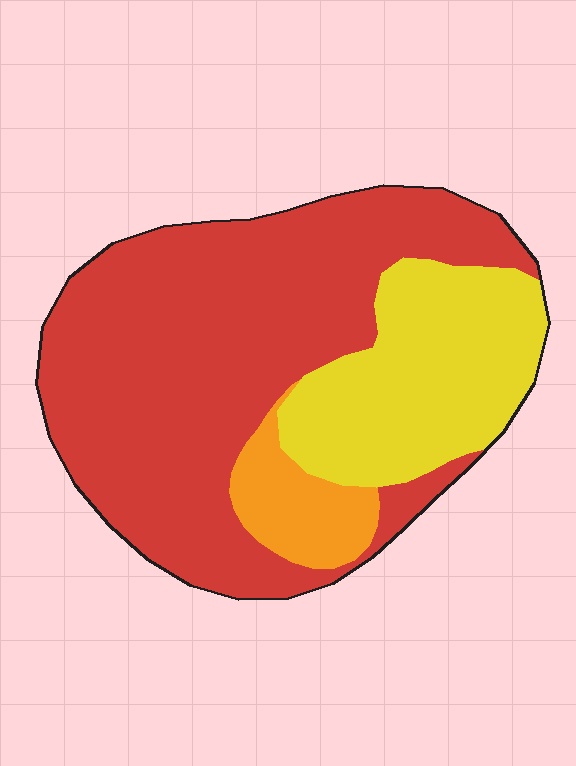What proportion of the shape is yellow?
Yellow takes up about one quarter (1/4) of the shape.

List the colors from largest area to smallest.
From largest to smallest: red, yellow, orange.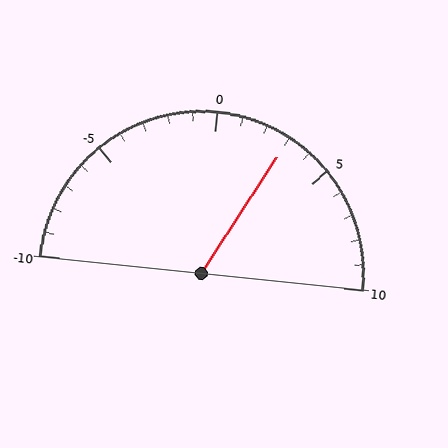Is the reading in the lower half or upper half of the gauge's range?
The reading is in the upper half of the range (-10 to 10).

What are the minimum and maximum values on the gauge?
The gauge ranges from -10 to 10.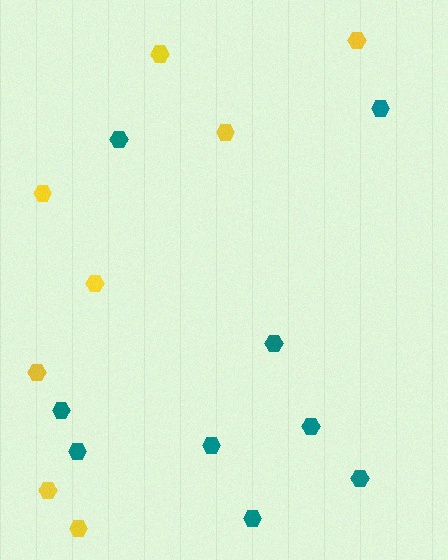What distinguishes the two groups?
There are 2 groups: one group of yellow hexagons (8) and one group of teal hexagons (9).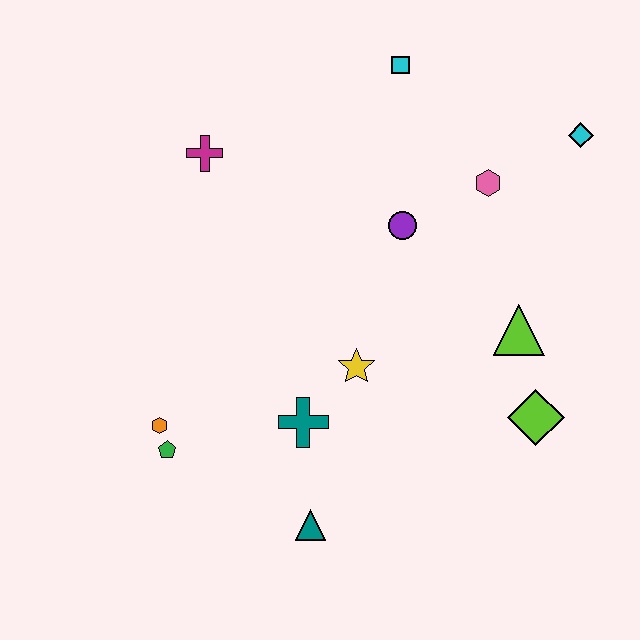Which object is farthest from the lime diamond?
The magenta cross is farthest from the lime diamond.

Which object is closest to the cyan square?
The pink hexagon is closest to the cyan square.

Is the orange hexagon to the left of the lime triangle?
Yes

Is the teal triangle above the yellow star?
No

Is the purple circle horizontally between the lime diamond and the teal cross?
Yes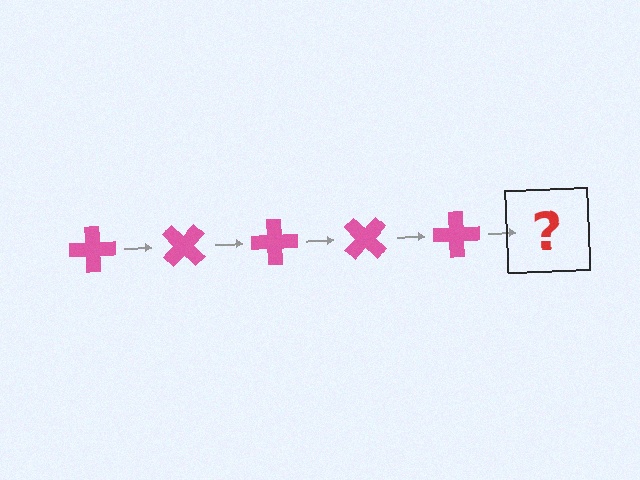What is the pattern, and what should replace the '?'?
The pattern is that the cross rotates 45 degrees each step. The '?' should be a pink cross rotated 225 degrees.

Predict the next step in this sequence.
The next step is a pink cross rotated 225 degrees.